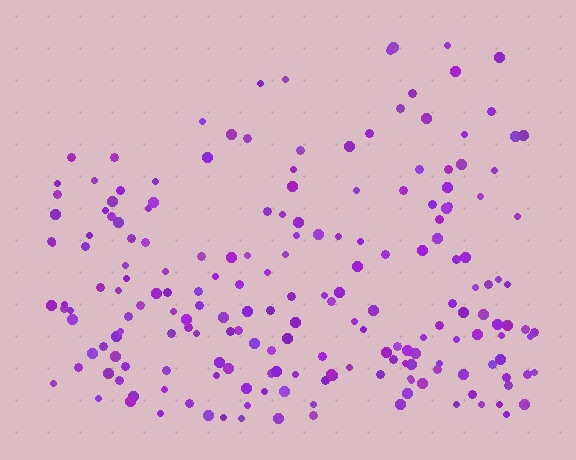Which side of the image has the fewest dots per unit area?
The top.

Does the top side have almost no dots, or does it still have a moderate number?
Still a moderate number, just noticeably fewer than the bottom.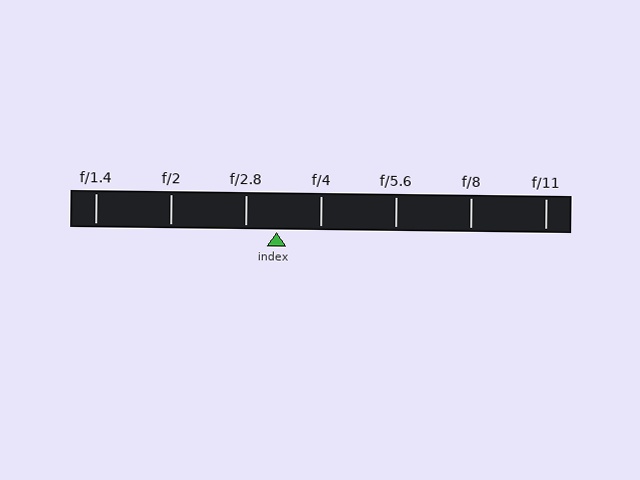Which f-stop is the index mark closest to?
The index mark is closest to f/2.8.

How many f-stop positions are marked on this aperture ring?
There are 7 f-stop positions marked.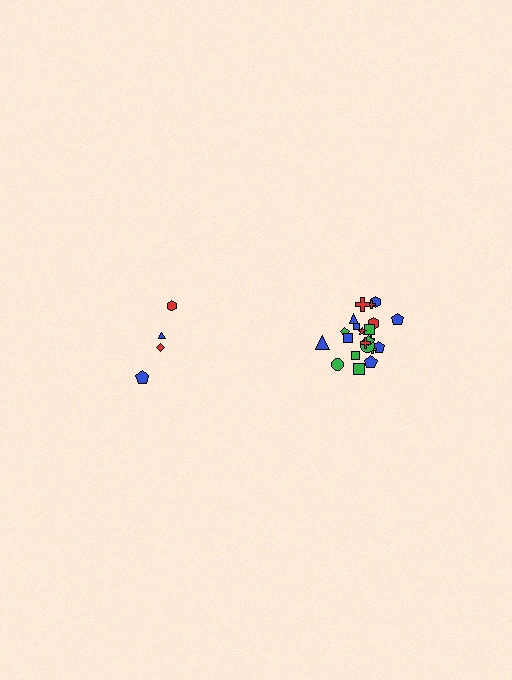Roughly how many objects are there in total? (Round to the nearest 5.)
Roughly 25 objects in total.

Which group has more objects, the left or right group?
The right group.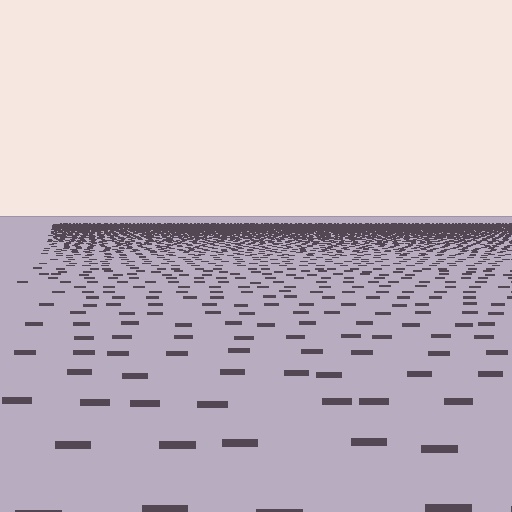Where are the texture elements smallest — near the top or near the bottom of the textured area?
Near the top.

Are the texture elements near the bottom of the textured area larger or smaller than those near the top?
Larger. Near the bottom, elements are closer to the viewer and appear at a bigger on-screen size.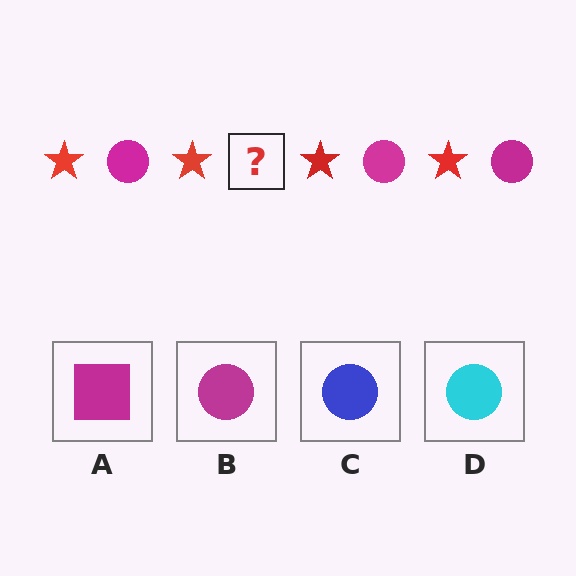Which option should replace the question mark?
Option B.